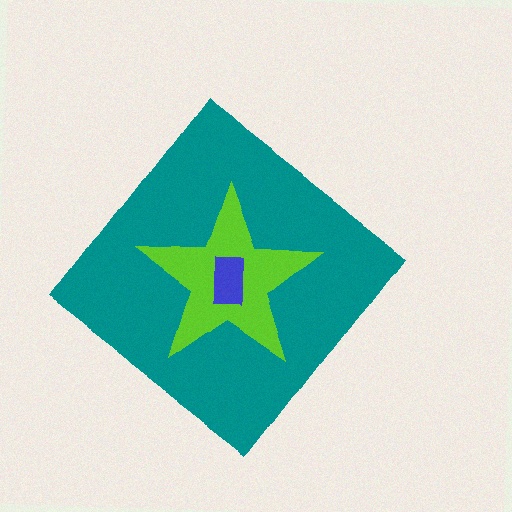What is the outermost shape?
The teal diamond.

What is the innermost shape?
The blue rectangle.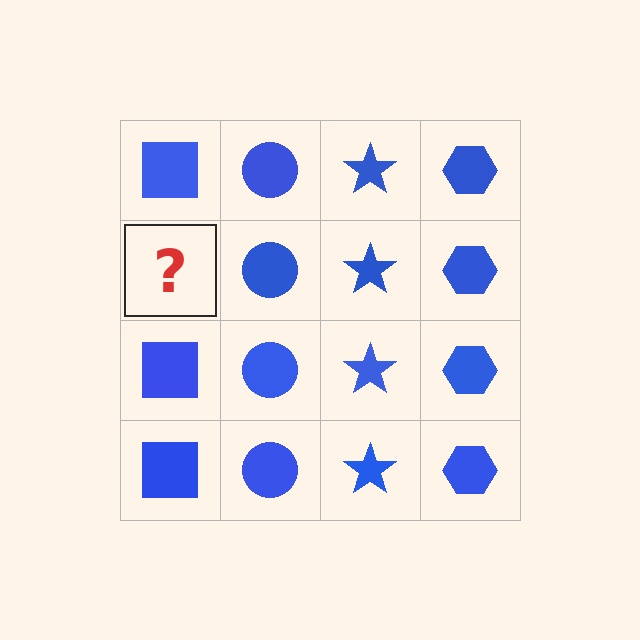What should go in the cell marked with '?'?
The missing cell should contain a blue square.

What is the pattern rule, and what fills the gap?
The rule is that each column has a consistent shape. The gap should be filled with a blue square.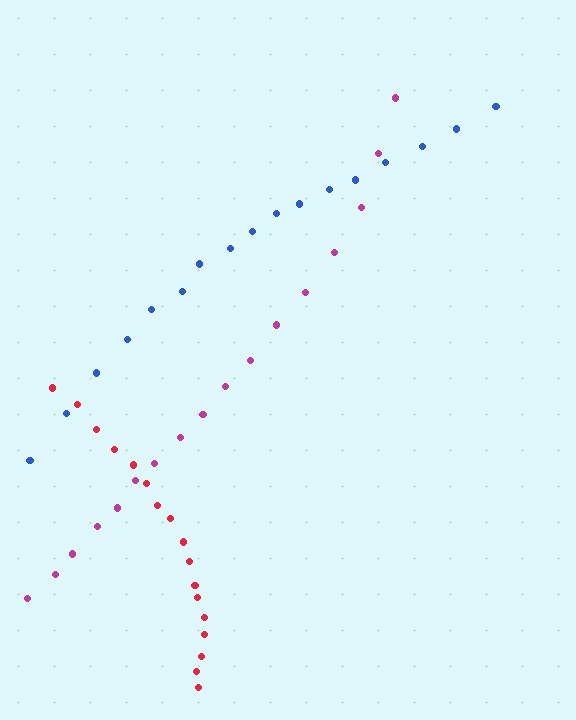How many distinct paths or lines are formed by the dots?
There are 3 distinct paths.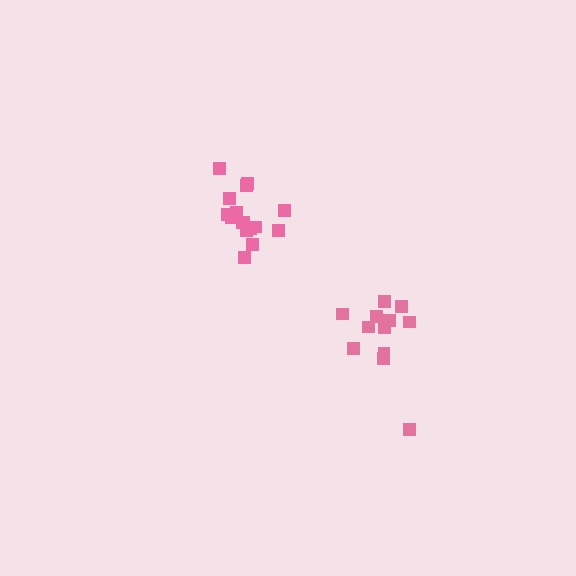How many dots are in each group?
Group 1: 16 dots, Group 2: 12 dots (28 total).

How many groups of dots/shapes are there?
There are 2 groups.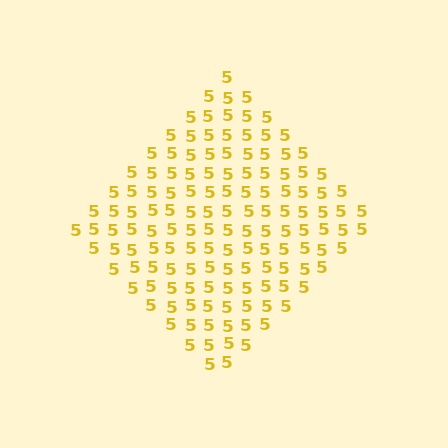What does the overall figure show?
The overall figure shows a diamond.